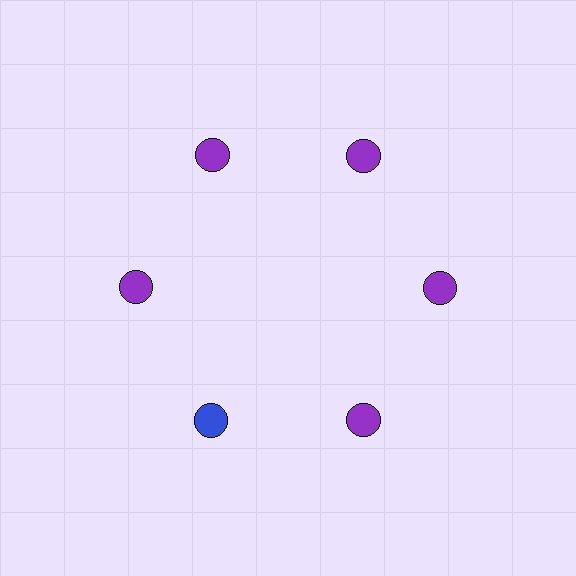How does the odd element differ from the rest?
It has a different color: blue instead of purple.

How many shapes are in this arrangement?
There are 6 shapes arranged in a ring pattern.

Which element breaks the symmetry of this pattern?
The blue circle at roughly the 7 o'clock position breaks the symmetry. All other shapes are purple circles.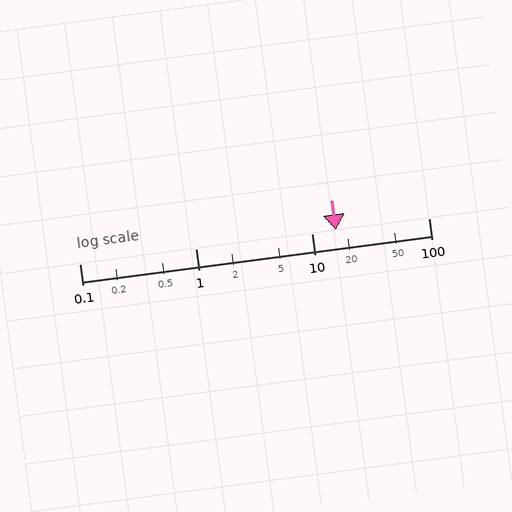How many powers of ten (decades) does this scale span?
The scale spans 3 decades, from 0.1 to 100.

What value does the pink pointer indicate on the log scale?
The pointer indicates approximately 16.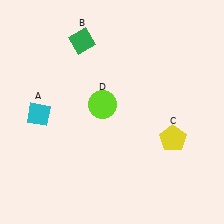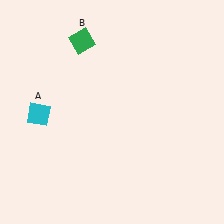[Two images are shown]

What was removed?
The yellow pentagon (C), the lime circle (D) were removed in Image 2.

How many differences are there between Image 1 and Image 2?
There are 2 differences between the two images.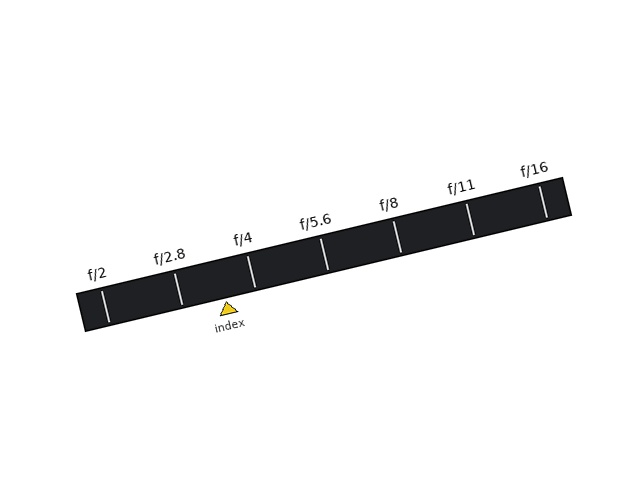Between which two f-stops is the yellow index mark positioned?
The index mark is between f/2.8 and f/4.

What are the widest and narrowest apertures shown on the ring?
The widest aperture shown is f/2 and the narrowest is f/16.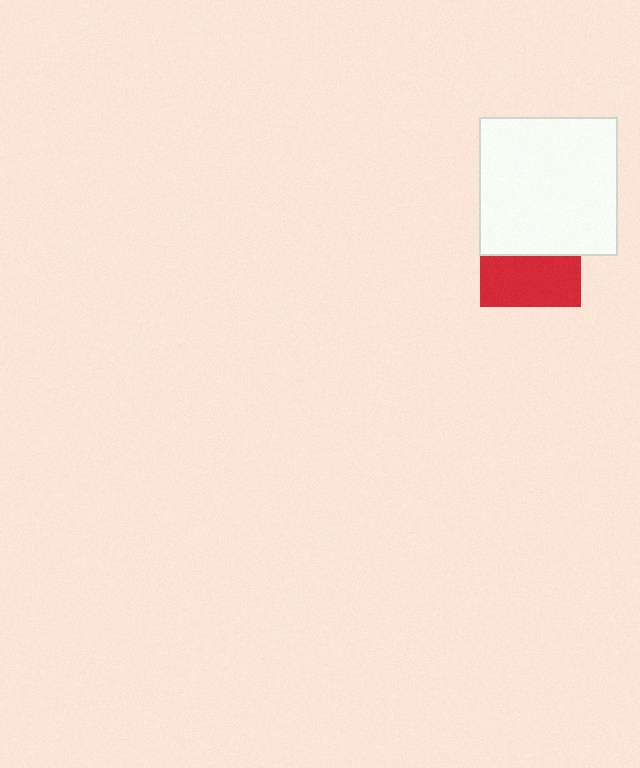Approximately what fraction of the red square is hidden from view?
Roughly 49% of the red square is hidden behind the white square.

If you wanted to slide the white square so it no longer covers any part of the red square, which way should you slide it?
Slide it up — that is the most direct way to separate the two shapes.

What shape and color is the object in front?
The object in front is a white square.